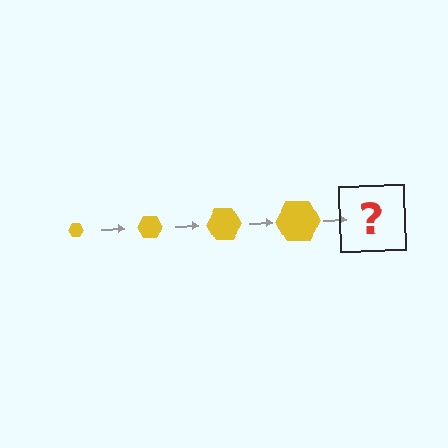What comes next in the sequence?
The next element should be a yellow hexagon, larger than the previous one.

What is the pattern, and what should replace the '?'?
The pattern is that the hexagon gets progressively larger each step. The '?' should be a yellow hexagon, larger than the previous one.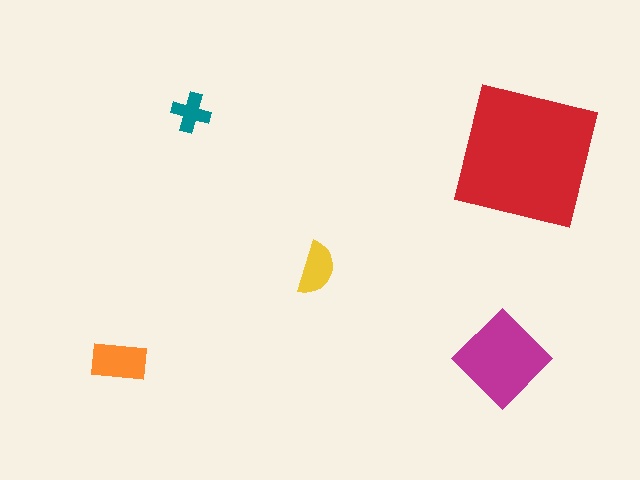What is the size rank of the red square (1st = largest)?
1st.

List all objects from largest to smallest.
The red square, the magenta diamond, the orange rectangle, the yellow semicircle, the teal cross.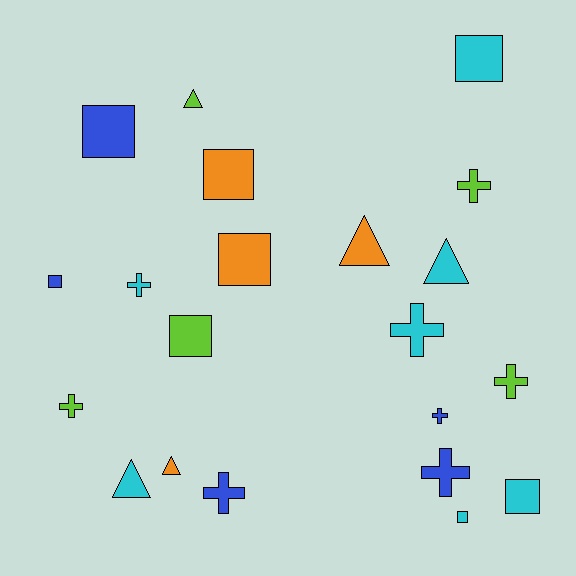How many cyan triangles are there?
There are 2 cyan triangles.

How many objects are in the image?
There are 21 objects.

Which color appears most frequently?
Cyan, with 7 objects.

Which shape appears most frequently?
Cross, with 8 objects.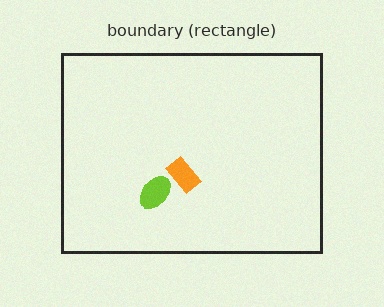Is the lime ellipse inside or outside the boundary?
Inside.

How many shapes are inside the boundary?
2 inside, 0 outside.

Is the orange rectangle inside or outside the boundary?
Inside.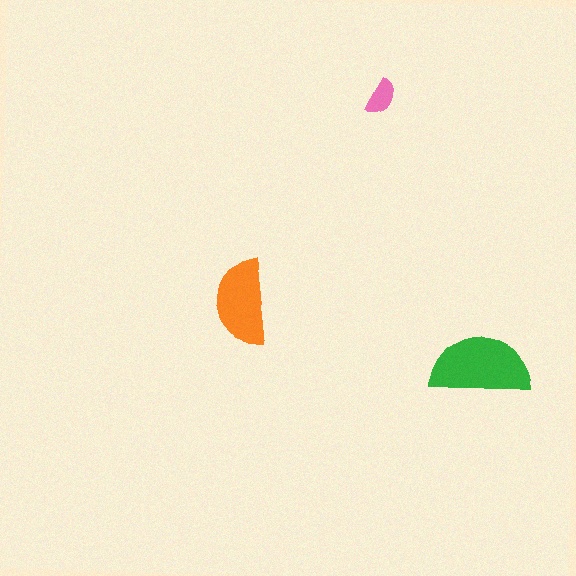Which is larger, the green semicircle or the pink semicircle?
The green one.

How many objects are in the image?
There are 3 objects in the image.